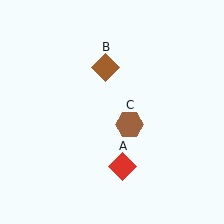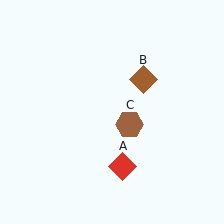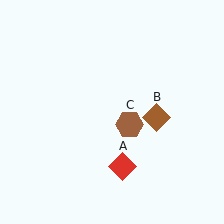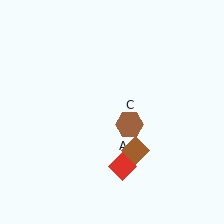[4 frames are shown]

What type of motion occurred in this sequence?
The brown diamond (object B) rotated clockwise around the center of the scene.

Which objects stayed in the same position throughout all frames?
Red diamond (object A) and brown hexagon (object C) remained stationary.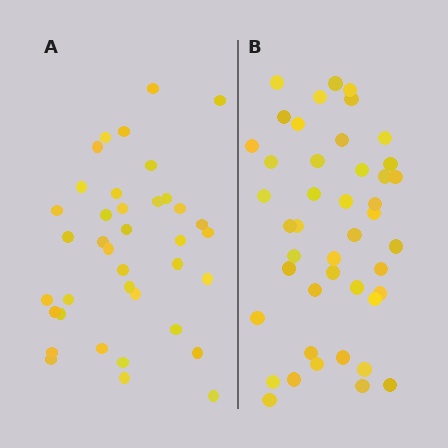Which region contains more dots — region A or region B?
Region B (the right region) has more dots.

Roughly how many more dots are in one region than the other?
Region B has about 6 more dots than region A.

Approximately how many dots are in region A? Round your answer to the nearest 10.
About 40 dots. (The exact count is 38, which rounds to 40.)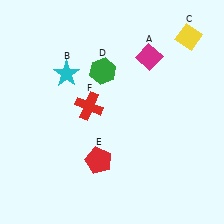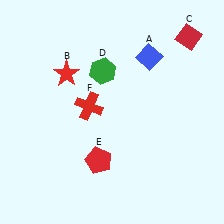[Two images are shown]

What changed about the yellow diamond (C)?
In Image 1, C is yellow. In Image 2, it changed to red.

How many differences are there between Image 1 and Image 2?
There are 3 differences between the two images.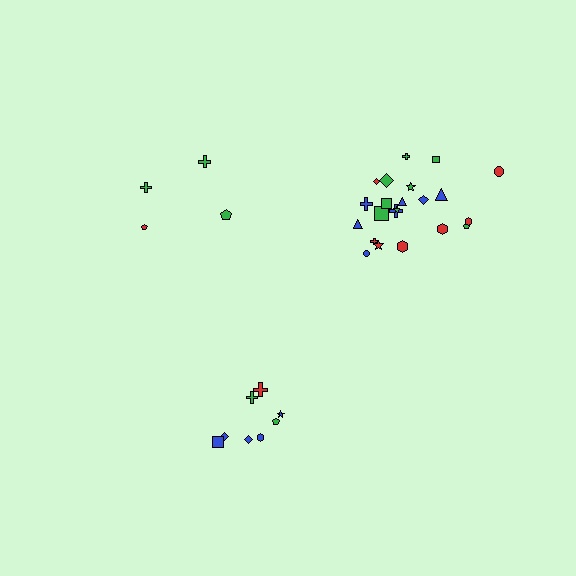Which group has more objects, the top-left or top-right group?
The top-right group.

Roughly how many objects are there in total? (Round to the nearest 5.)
Roughly 35 objects in total.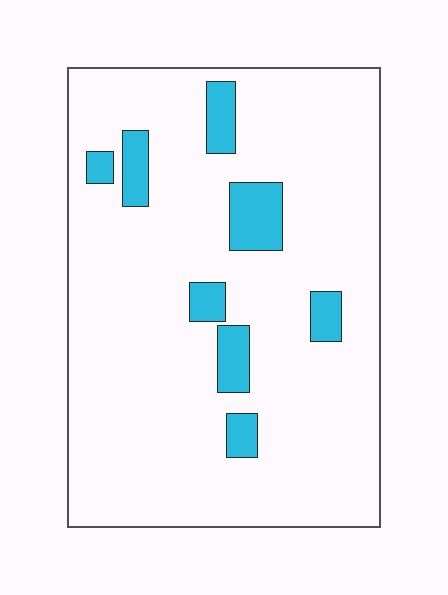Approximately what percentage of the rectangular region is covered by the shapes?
Approximately 10%.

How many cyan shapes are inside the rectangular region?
8.